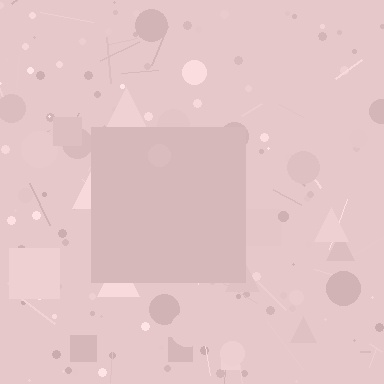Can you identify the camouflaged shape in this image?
The camouflaged shape is a square.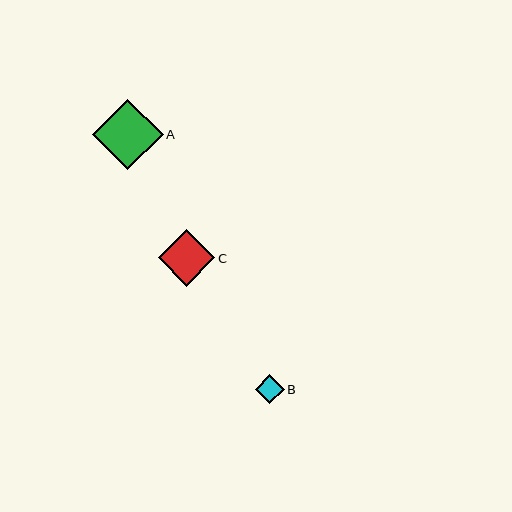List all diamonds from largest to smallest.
From largest to smallest: A, C, B.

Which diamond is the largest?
Diamond A is the largest with a size of approximately 70 pixels.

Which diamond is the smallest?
Diamond B is the smallest with a size of approximately 28 pixels.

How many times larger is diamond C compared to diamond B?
Diamond C is approximately 2.0 times the size of diamond B.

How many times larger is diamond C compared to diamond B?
Diamond C is approximately 2.0 times the size of diamond B.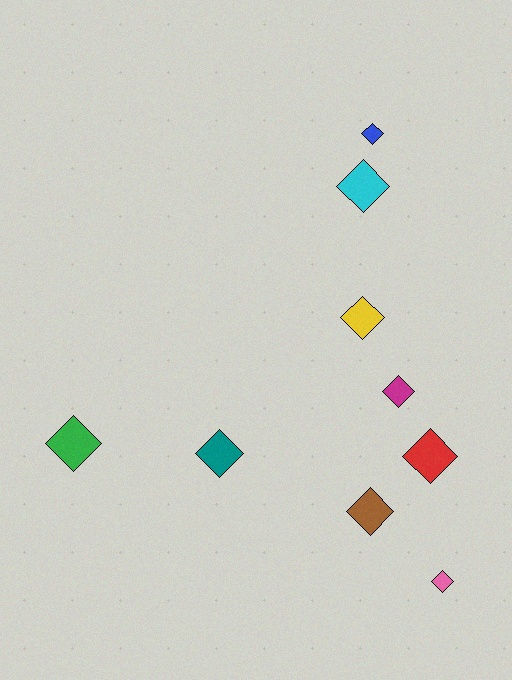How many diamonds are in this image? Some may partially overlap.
There are 9 diamonds.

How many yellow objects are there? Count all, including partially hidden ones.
There is 1 yellow object.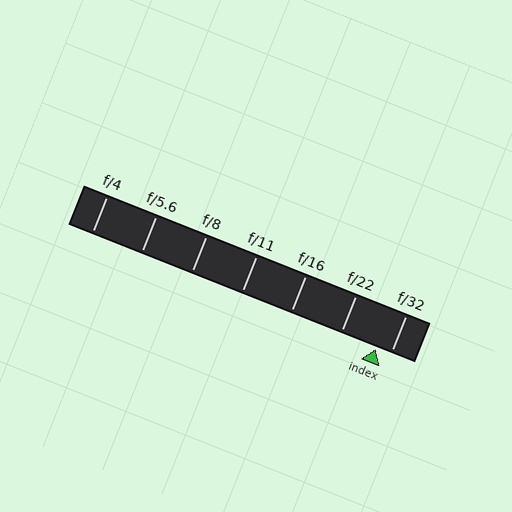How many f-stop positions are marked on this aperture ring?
There are 7 f-stop positions marked.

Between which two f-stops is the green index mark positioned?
The index mark is between f/22 and f/32.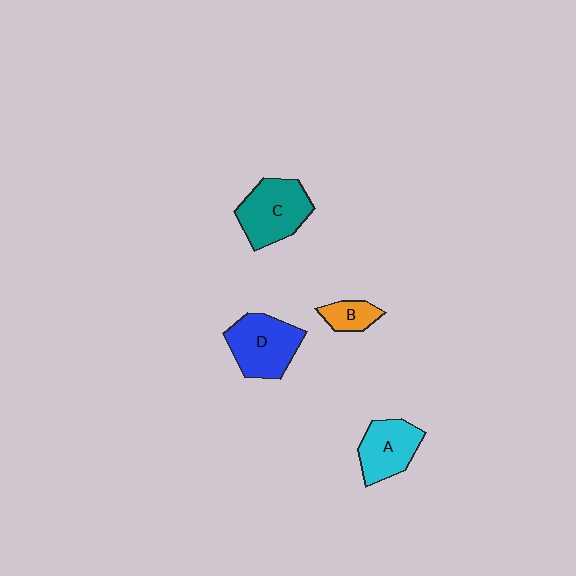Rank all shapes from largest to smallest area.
From largest to smallest: C (teal), D (blue), A (cyan), B (orange).